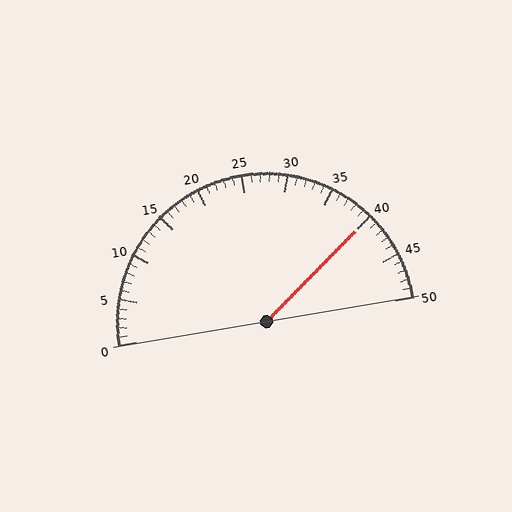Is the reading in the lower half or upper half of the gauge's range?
The reading is in the upper half of the range (0 to 50).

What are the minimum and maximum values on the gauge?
The gauge ranges from 0 to 50.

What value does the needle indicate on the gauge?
The needle indicates approximately 40.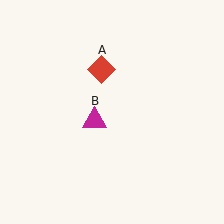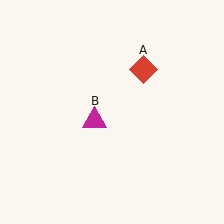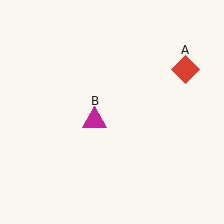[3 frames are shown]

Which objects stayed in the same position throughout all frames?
Magenta triangle (object B) remained stationary.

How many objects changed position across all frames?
1 object changed position: red diamond (object A).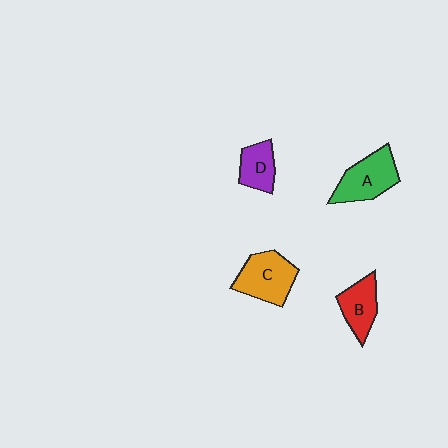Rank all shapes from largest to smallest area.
From largest to smallest: C (orange), A (green), B (red), D (purple).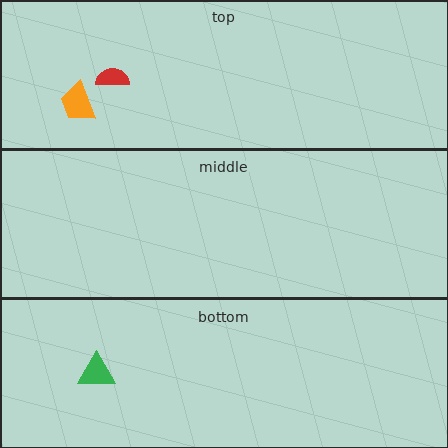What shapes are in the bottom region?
The green triangle.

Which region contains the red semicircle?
The top region.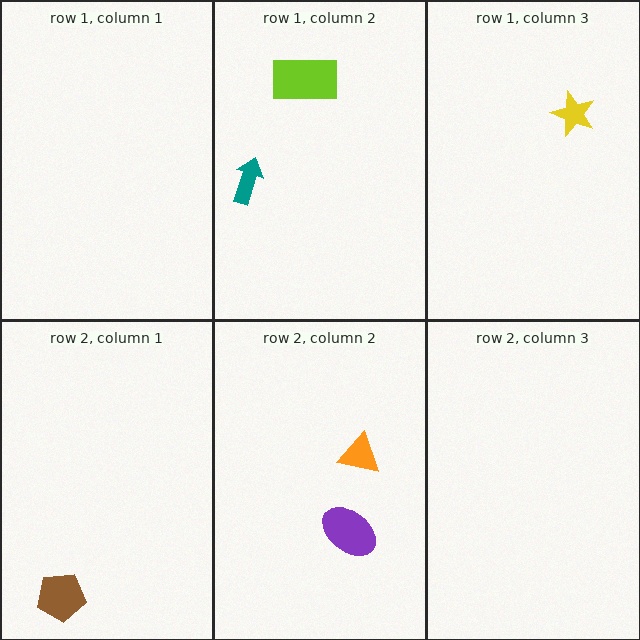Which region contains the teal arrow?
The row 1, column 2 region.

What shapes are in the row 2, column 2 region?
The orange triangle, the purple ellipse.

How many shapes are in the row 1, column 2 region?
2.